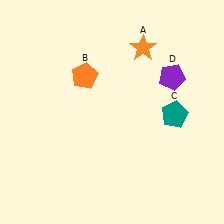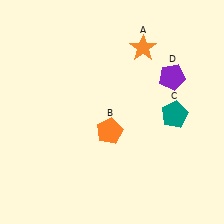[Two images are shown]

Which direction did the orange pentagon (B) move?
The orange pentagon (B) moved down.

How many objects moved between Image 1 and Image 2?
1 object moved between the two images.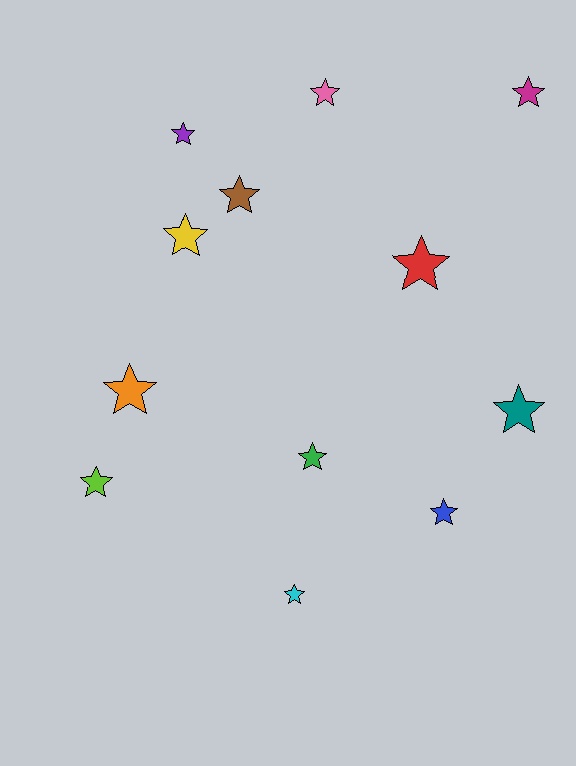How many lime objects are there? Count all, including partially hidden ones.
There is 1 lime object.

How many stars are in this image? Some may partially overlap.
There are 12 stars.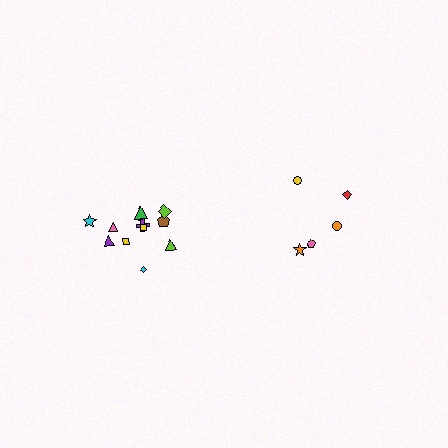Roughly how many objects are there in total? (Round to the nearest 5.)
Roughly 15 objects in total.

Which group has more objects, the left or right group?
The left group.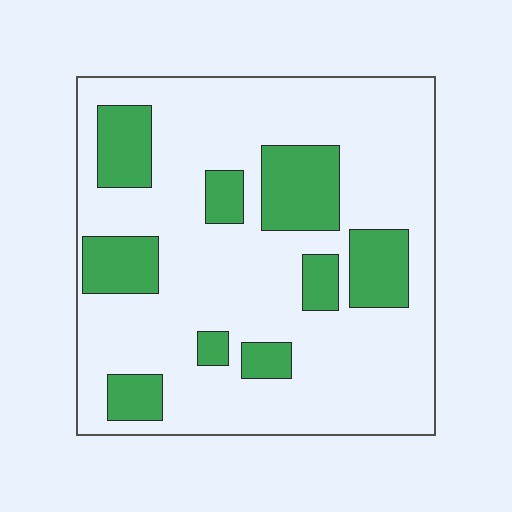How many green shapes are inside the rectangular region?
9.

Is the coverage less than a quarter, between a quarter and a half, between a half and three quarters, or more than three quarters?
Less than a quarter.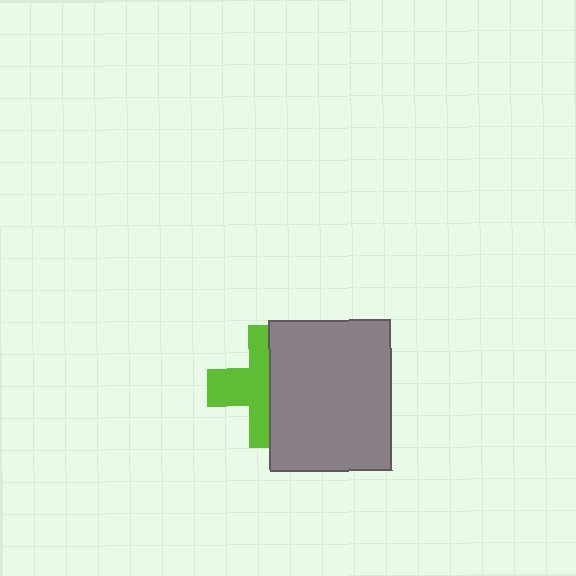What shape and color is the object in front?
The object in front is a gray rectangle.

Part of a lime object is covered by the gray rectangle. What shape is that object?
It is a cross.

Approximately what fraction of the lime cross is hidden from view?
Roughly 48% of the lime cross is hidden behind the gray rectangle.